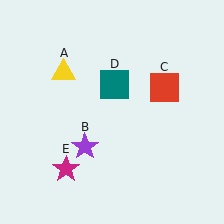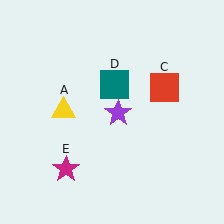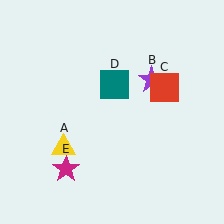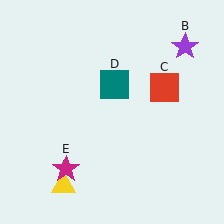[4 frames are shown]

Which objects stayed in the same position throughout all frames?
Red square (object C) and teal square (object D) and magenta star (object E) remained stationary.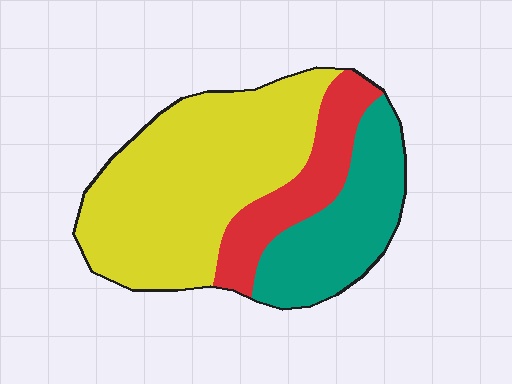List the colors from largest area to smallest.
From largest to smallest: yellow, teal, red.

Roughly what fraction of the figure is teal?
Teal covers around 25% of the figure.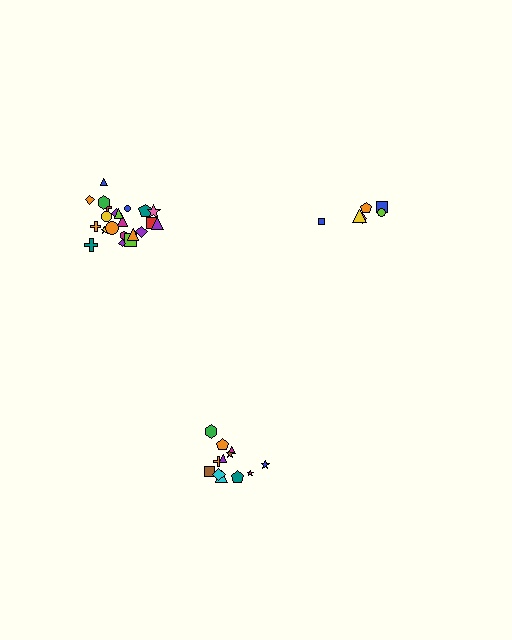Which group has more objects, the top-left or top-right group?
The top-left group.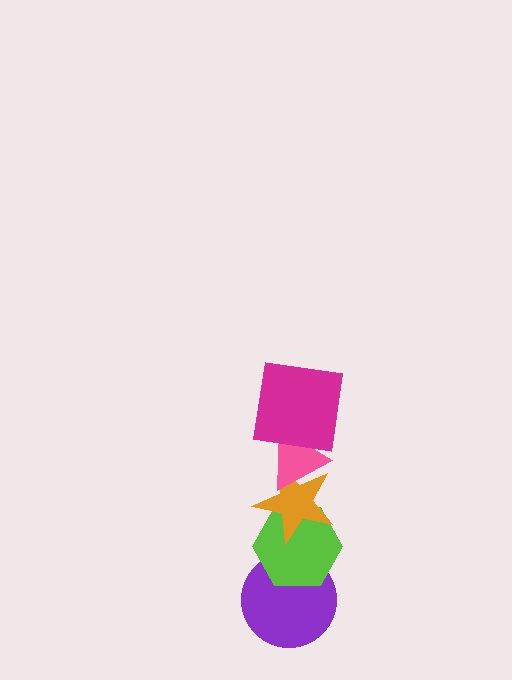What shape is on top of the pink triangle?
The magenta square is on top of the pink triangle.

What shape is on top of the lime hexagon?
The orange star is on top of the lime hexagon.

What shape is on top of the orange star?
The pink triangle is on top of the orange star.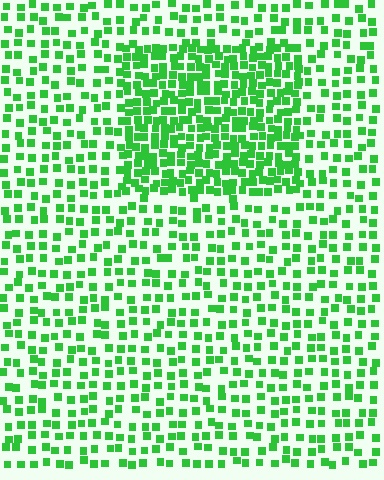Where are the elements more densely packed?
The elements are more densely packed inside the rectangle boundary.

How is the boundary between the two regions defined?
The boundary is defined by a change in element density (approximately 2.0x ratio). All elements are the same color, size, and shape.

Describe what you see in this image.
The image contains small green elements arranged at two different densities. A rectangle-shaped region is visible where the elements are more densely packed than the surrounding area.